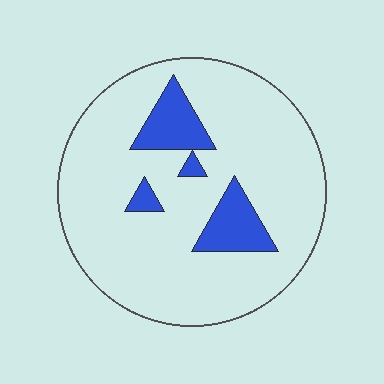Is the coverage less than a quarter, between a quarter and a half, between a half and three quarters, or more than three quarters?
Less than a quarter.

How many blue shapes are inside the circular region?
4.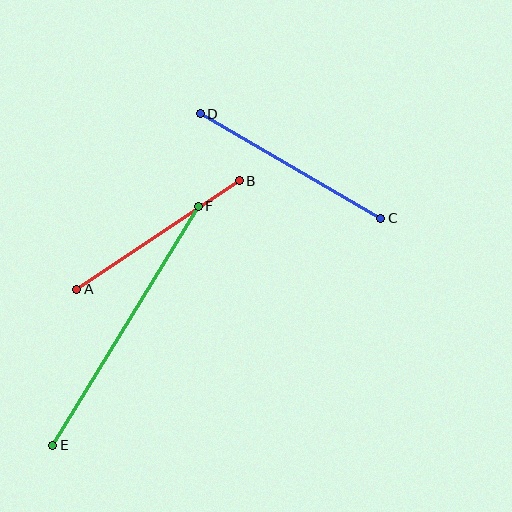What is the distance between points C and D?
The distance is approximately 209 pixels.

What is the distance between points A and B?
The distance is approximately 196 pixels.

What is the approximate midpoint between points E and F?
The midpoint is at approximately (126, 326) pixels.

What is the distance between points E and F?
The distance is approximately 280 pixels.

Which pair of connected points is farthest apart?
Points E and F are farthest apart.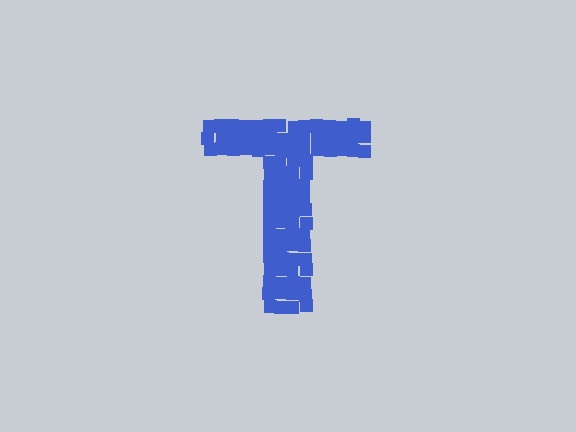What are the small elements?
The small elements are squares.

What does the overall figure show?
The overall figure shows the letter T.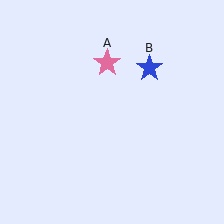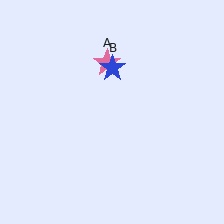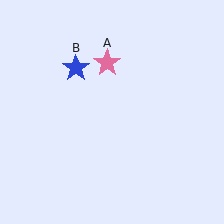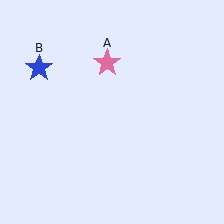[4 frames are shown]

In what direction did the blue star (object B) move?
The blue star (object B) moved left.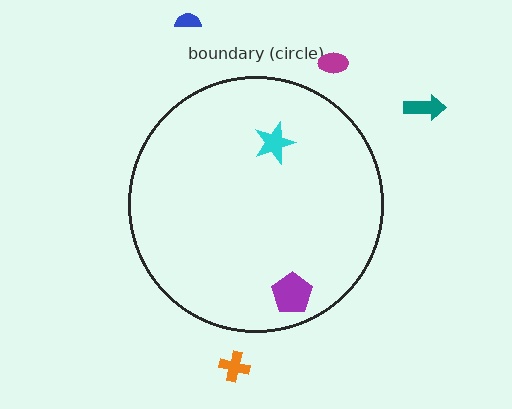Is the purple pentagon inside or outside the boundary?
Inside.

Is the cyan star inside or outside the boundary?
Inside.